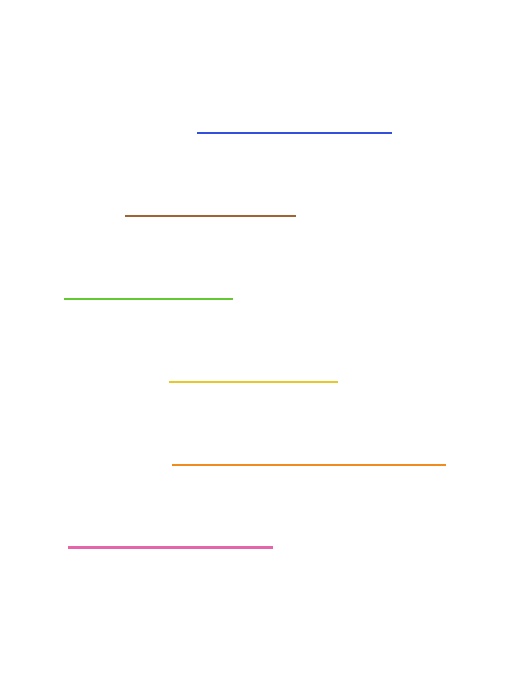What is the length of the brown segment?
The brown segment is approximately 170 pixels long.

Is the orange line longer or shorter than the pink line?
The orange line is longer than the pink line.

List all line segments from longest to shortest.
From longest to shortest: orange, pink, blue, brown, yellow, lime.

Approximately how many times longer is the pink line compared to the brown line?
The pink line is approximately 1.2 times the length of the brown line.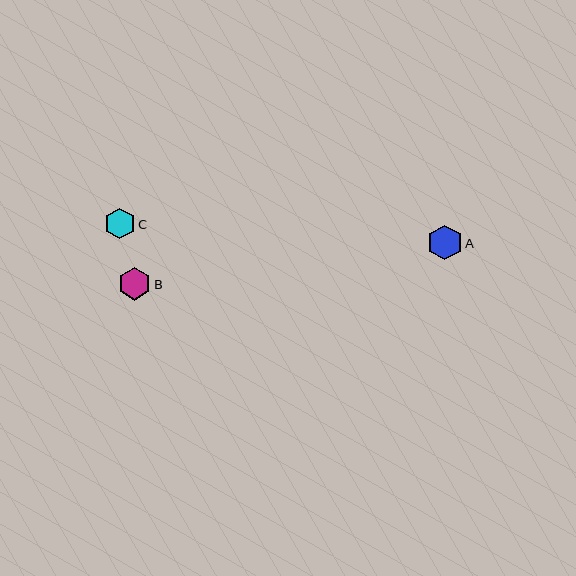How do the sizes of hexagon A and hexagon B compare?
Hexagon A and hexagon B are approximately the same size.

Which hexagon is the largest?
Hexagon A is the largest with a size of approximately 35 pixels.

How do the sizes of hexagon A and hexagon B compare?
Hexagon A and hexagon B are approximately the same size.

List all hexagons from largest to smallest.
From largest to smallest: A, B, C.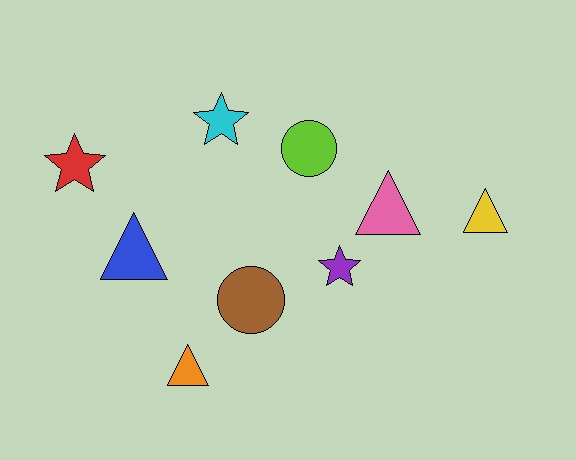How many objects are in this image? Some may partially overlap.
There are 9 objects.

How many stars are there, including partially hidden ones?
There are 3 stars.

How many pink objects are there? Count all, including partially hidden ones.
There is 1 pink object.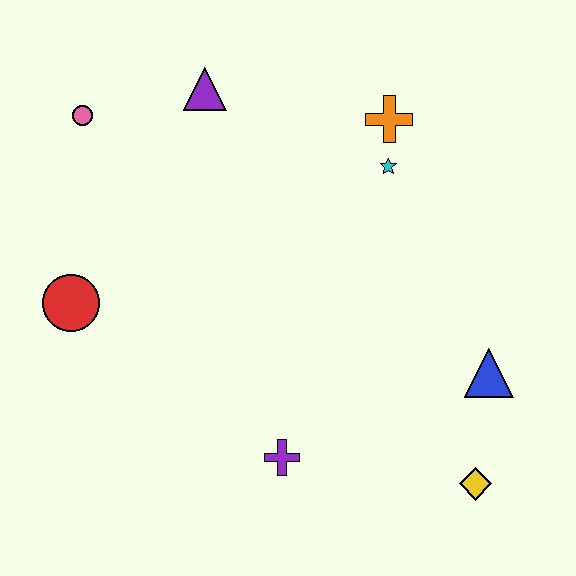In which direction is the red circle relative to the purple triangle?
The red circle is below the purple triangle.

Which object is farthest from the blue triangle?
The pink circle is farthest from the blue triangle.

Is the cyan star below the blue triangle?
No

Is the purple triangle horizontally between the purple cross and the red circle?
Yes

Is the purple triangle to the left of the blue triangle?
Yes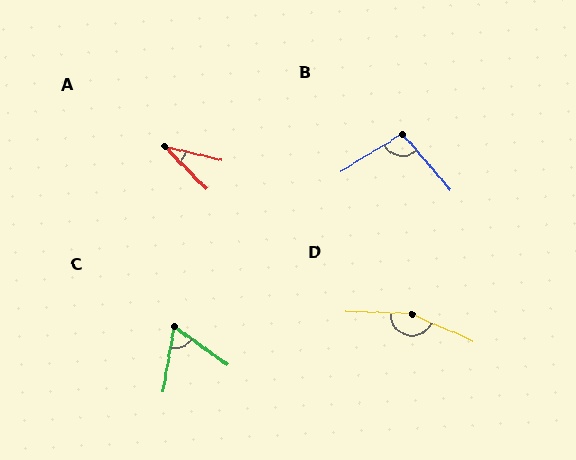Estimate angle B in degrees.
Approximately 99 degrees.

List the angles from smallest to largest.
A (31°), C (64°), B (99°), D (159°).